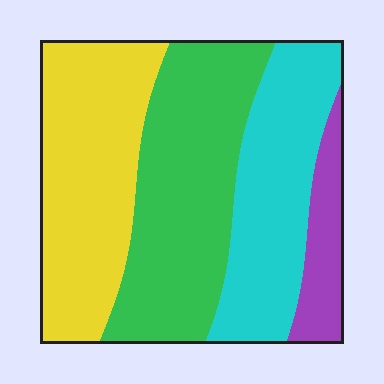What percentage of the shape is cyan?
Cyan takes up about one quarter (1/4) of the shape.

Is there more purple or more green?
Green.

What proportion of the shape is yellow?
Yellow takes up between a quarter and a half of the shape.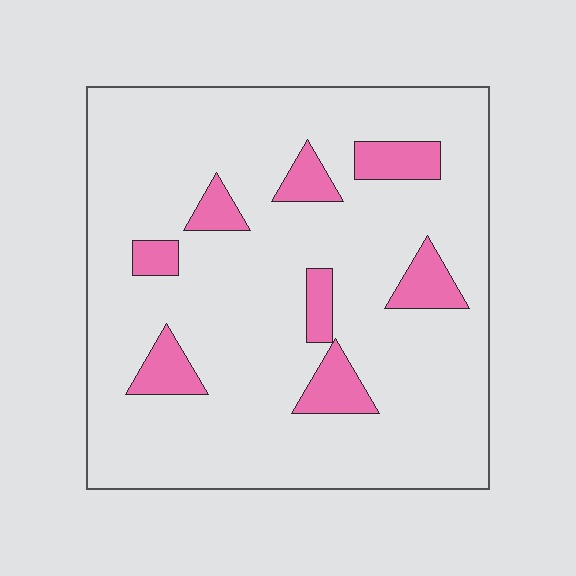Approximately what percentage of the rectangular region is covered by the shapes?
Approximately 15%.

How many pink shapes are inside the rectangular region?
8.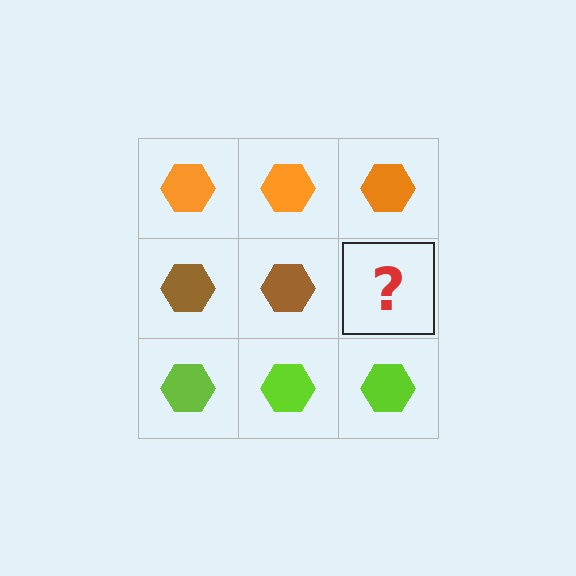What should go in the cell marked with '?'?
The missing cell should contain a brown hexagon.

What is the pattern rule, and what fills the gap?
The rule is that each row has a consistent color. The gap should be filled with a brown hexagon.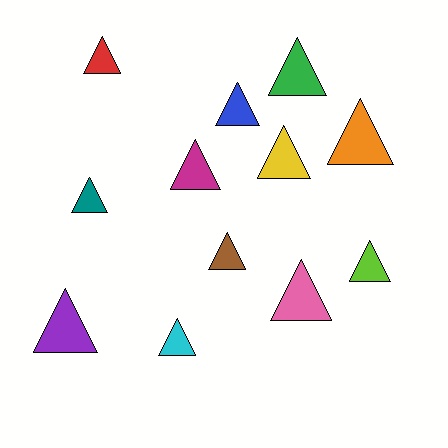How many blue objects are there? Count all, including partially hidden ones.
There is 1 blue object.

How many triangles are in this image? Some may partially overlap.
There are 12 triangles.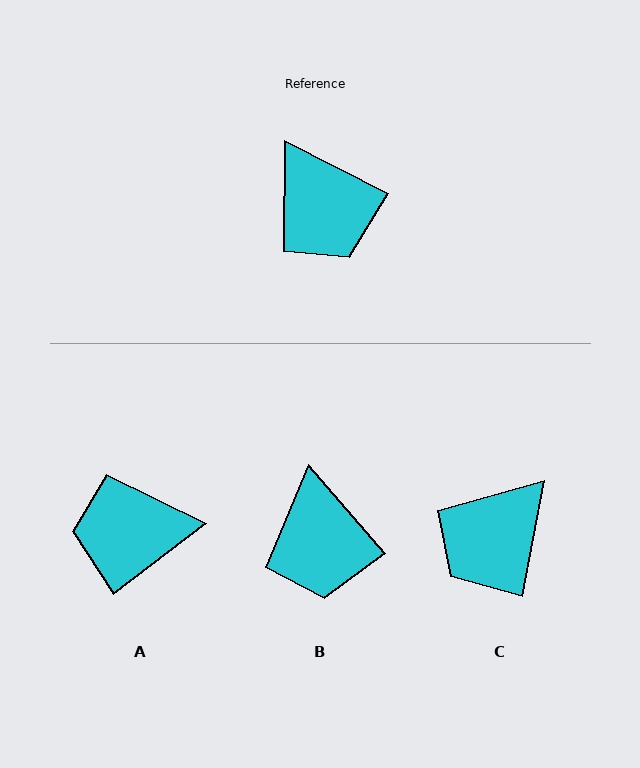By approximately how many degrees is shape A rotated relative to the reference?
Approximately 116 degrees clockwise.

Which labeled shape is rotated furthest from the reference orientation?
A, about 116 degrees away.